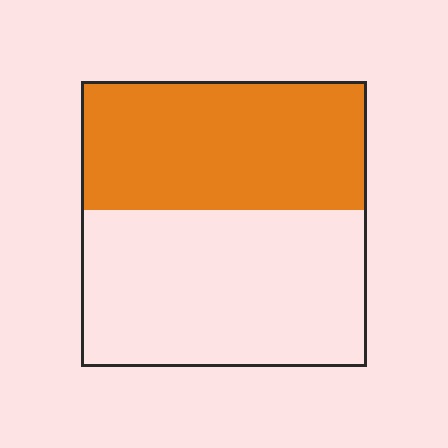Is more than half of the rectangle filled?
No.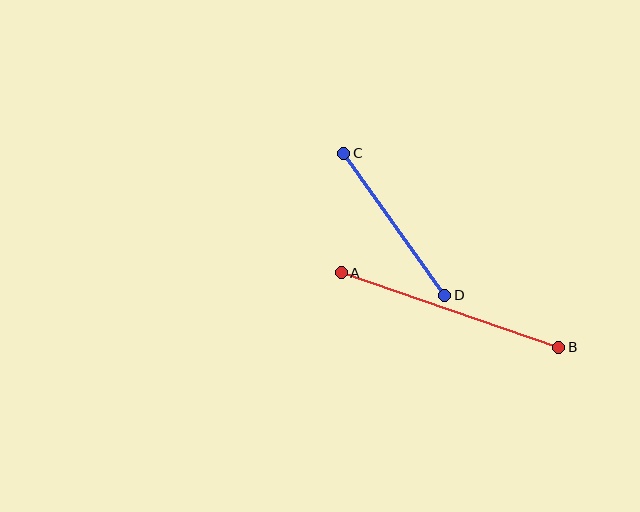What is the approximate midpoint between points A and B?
The midpoint is at approximately (450, 310) pixels.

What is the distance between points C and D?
The distance is approximately 174 pixels.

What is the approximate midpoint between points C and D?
The midpoint is at approximately (394, 224) pixels.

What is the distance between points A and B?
The distance is approximately 230 pixels.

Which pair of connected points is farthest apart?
Points A and B are farthest apart.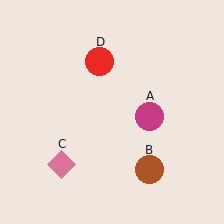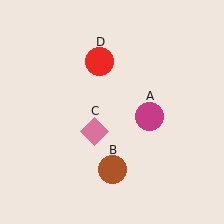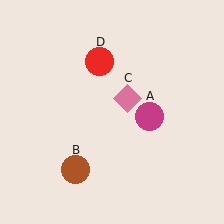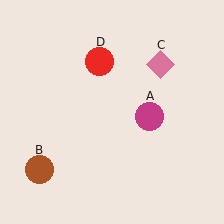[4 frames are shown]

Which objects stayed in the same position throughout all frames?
Magenta circle (object A) and red circle (object D) remained stationary.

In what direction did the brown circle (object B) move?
The brown circle (object B) moved left.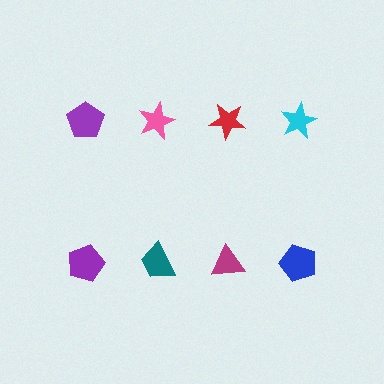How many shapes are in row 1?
4 shapes.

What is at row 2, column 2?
A teal trapezoid.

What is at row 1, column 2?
A pink star.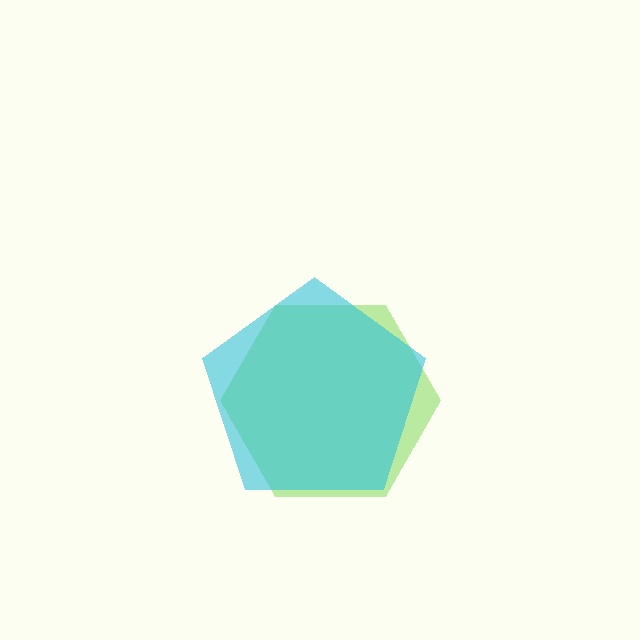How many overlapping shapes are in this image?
There are 2 overlapping shapes in the image.